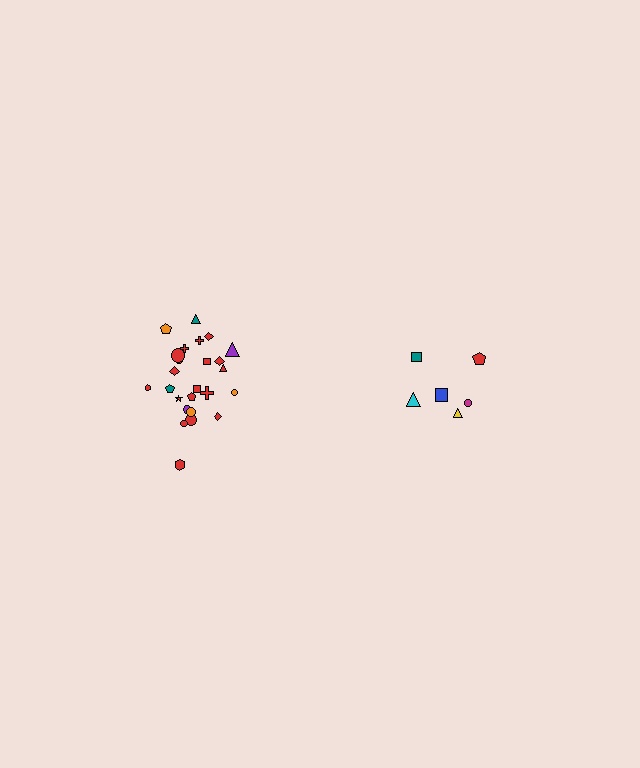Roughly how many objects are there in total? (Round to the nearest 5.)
Roughly 30 objects in total.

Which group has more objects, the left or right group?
The left group.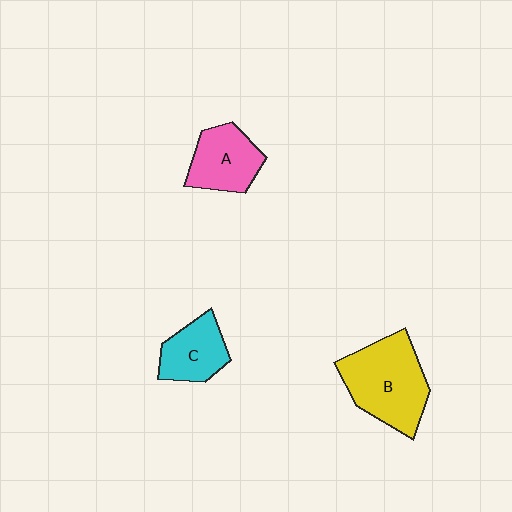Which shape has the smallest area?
Shape C (cyan).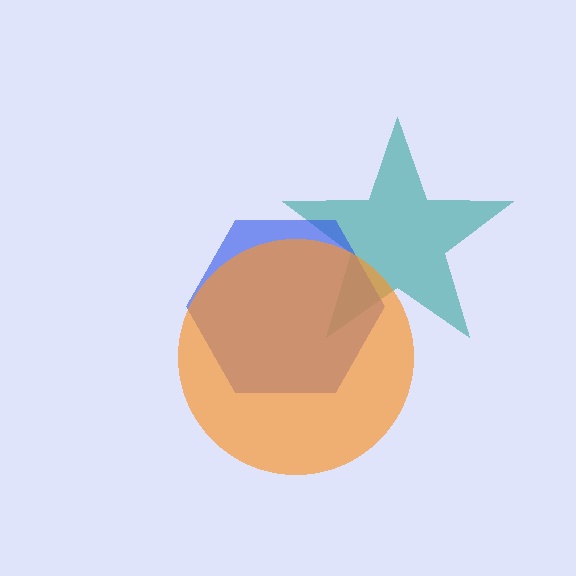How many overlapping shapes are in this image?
There are 3 overlapping shapes in the image.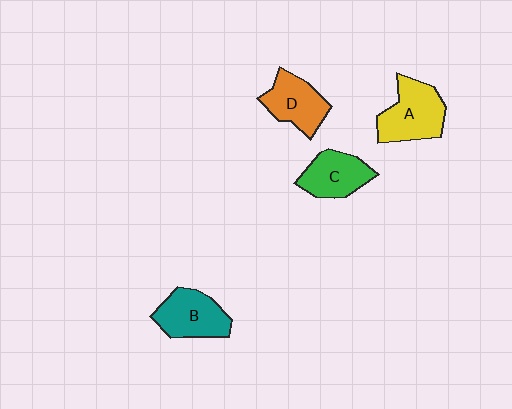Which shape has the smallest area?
Shape C (green).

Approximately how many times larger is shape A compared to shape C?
Approximately 1.3 times.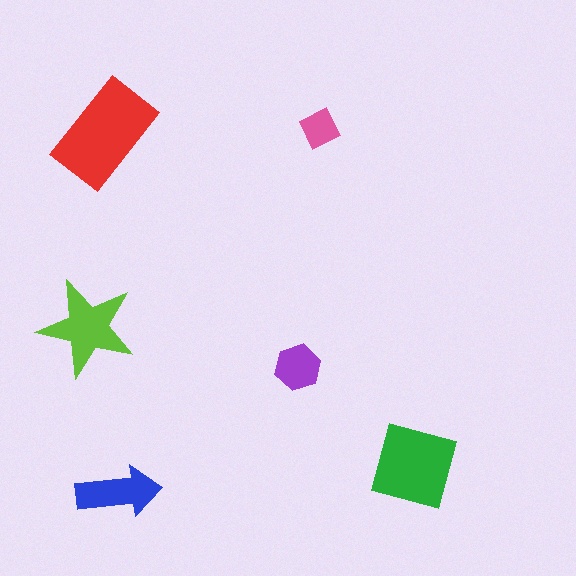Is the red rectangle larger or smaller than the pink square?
Larger.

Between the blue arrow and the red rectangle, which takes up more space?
The red rectangle.